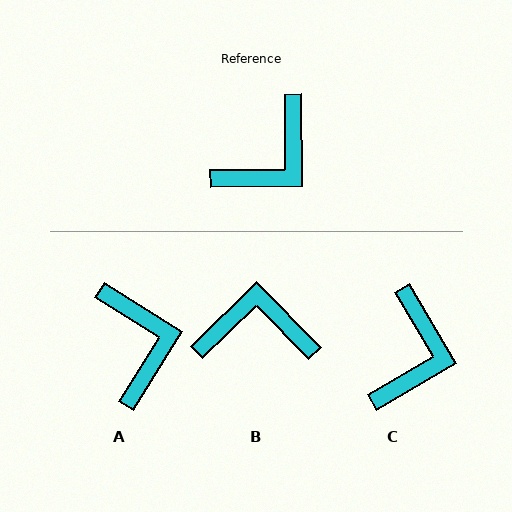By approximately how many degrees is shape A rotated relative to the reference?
Approximately 57 degrees counter-clockwise.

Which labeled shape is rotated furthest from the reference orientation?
B, about 134 degrees away.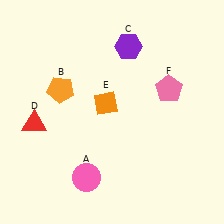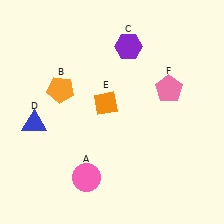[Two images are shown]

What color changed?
The triangle (D) changed from red in Image 1 to blue in Image 2.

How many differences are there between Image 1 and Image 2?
There is 1 difference between the two images.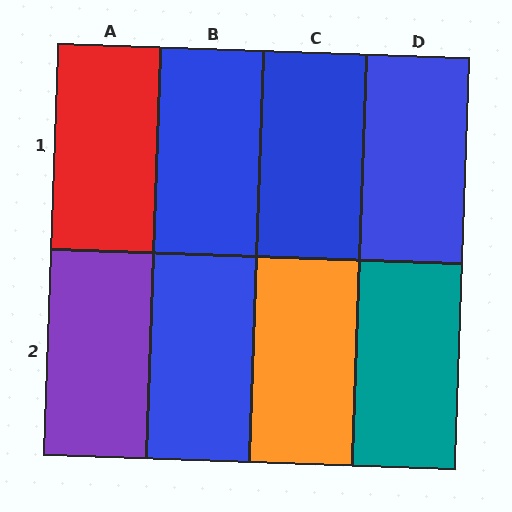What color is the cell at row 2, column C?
Orange.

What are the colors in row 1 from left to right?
Red, blue, blue, blue.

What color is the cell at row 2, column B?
Blue.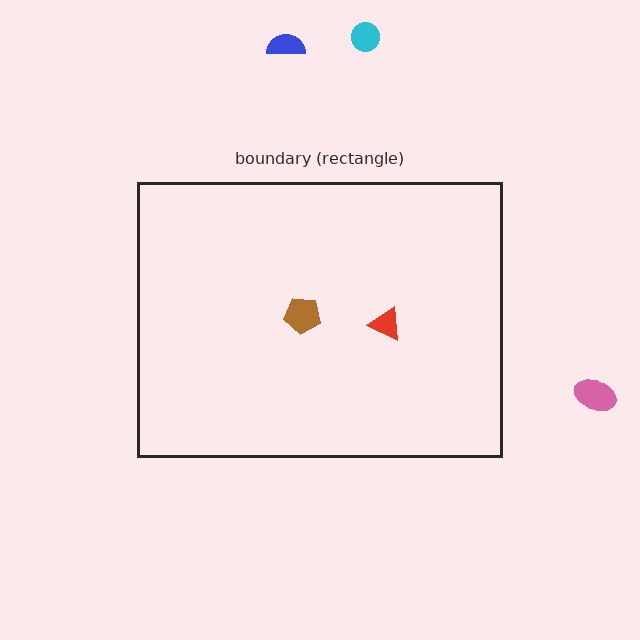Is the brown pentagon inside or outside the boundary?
Inside.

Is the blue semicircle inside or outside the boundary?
Outside.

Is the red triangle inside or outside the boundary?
Inside.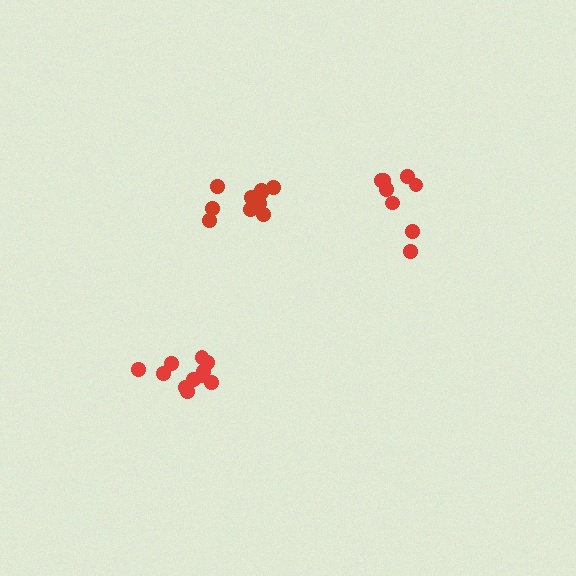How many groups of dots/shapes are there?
There are 3 groups.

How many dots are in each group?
Group 1: 11 dots, Group 2: 10 dots, Group 3: 8 dots (29 total).